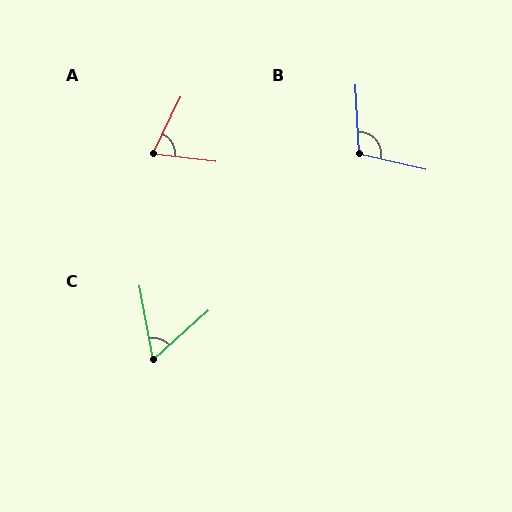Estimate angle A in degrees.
Approximately 71 degrees.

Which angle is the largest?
B, at approximately 106 degrees.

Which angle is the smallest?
C, at approximately 58 degrees.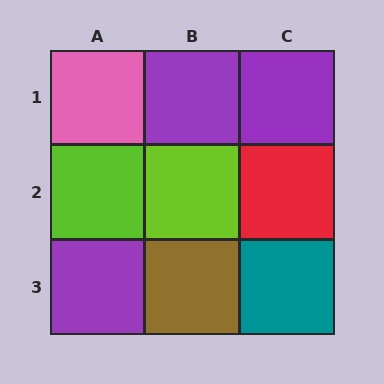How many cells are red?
1 cell is red.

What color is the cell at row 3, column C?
Teal.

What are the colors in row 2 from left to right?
Lime, lime, red.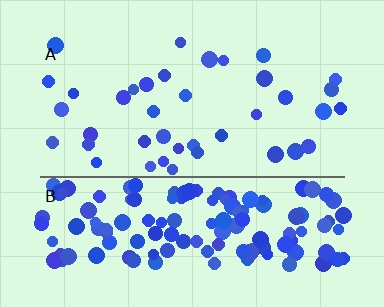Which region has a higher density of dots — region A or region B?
B (the bottom).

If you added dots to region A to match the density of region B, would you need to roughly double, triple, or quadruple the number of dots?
Approximately quadruple.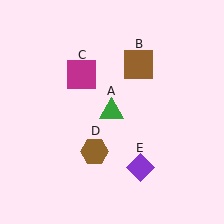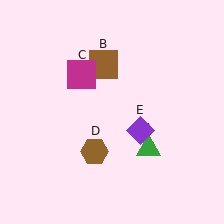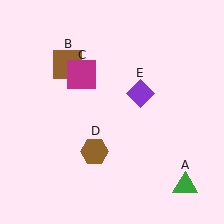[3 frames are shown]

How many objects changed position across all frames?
3 objects changed position: green triangle (object A), brown square (object B), purple diamond (object E).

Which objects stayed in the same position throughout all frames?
Magenta square (object C) and brown hexagon (object D) remained stationary.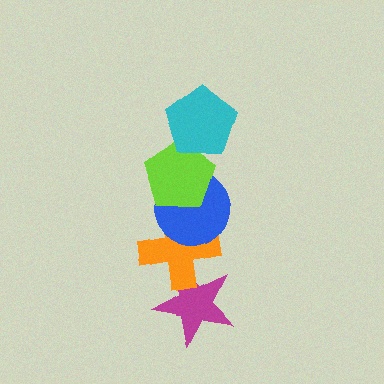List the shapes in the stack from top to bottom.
From top to bottom: the cyan pentagon, the lime pentagon, the blue circle, the orange cross, the magenta star.